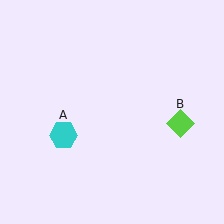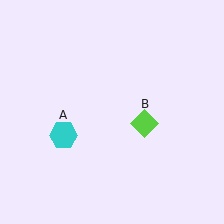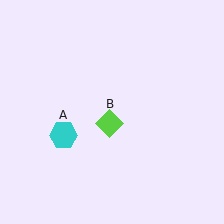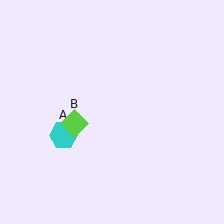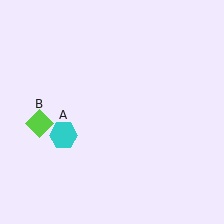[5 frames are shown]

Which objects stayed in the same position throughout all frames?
Cyan hexagon (object A) remained stationary.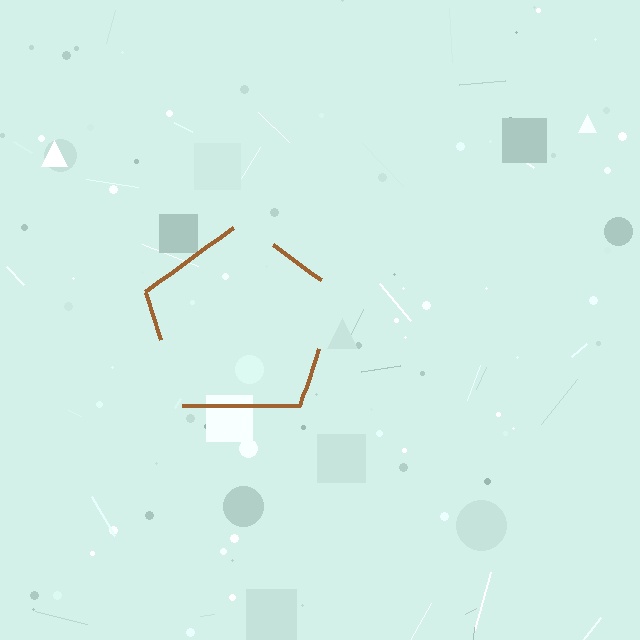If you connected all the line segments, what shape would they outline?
They would outline a pentagon.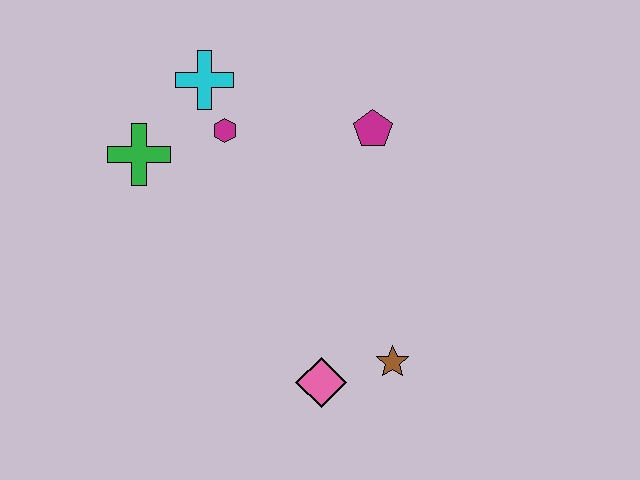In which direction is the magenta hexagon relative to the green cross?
The magenta hexagon is to the right of the green cross.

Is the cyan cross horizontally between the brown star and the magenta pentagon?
No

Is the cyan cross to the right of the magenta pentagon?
No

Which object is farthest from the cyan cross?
The brown star is farthest from the cyan cross.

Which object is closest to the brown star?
The pink diamond is closest to the brown star.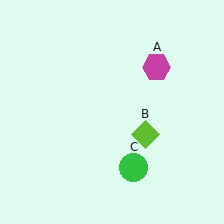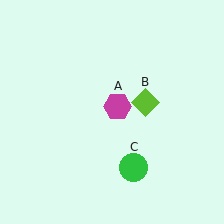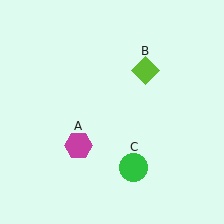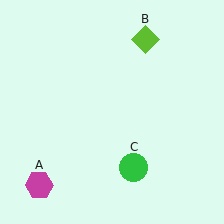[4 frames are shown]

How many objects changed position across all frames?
2 objects changed position: magenta hexagon (object A), lime diamond (object B).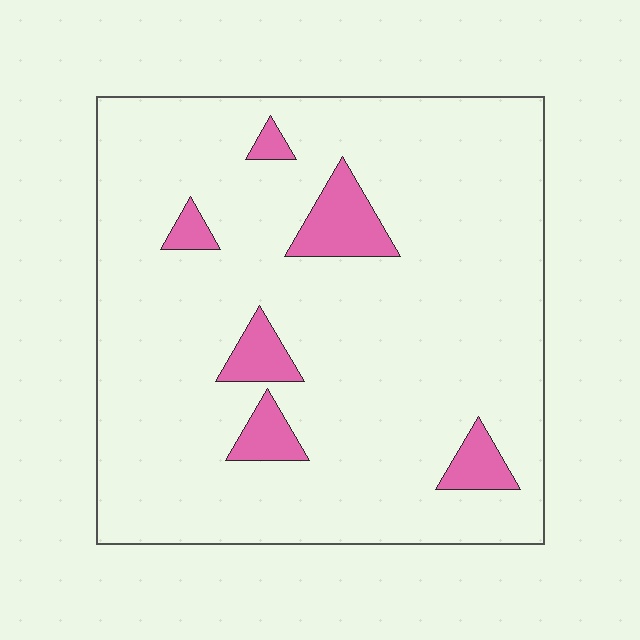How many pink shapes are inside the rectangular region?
6.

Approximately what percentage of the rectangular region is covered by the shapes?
Approximately 10%.